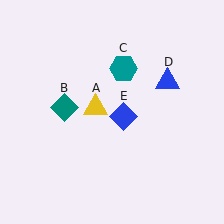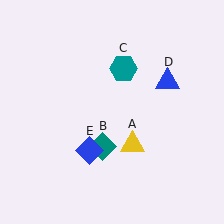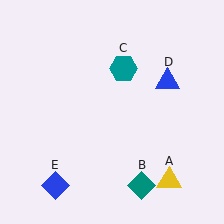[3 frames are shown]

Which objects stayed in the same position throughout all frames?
Teal hexagon (object C) and blue triangle (object D) remained stationary.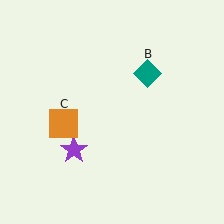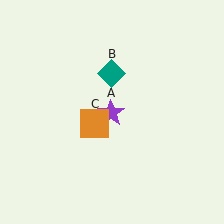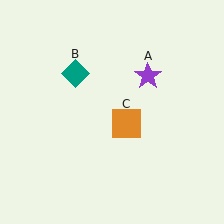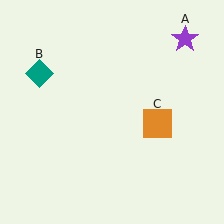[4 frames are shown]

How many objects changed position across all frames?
3 objects changed position: purple star (object A), teal diamond (object B), orange square (object C).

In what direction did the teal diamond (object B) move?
The teal diamond (object B) moved left.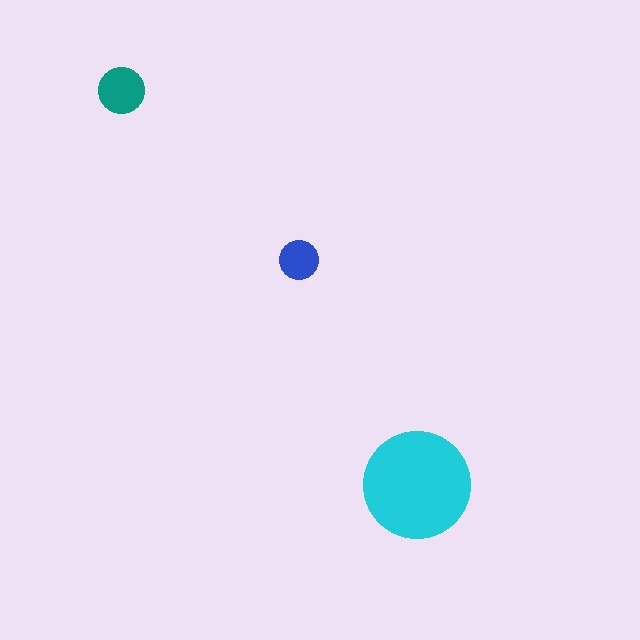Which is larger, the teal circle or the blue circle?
The teal one.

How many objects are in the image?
There are 3 objects in the image.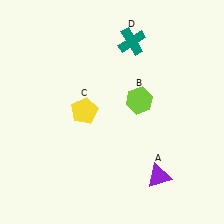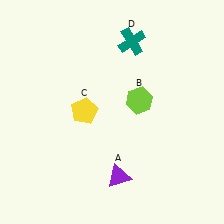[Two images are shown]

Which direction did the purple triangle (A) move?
The purple triangle (A) moved left.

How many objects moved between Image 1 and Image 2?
1 object moved between the two images.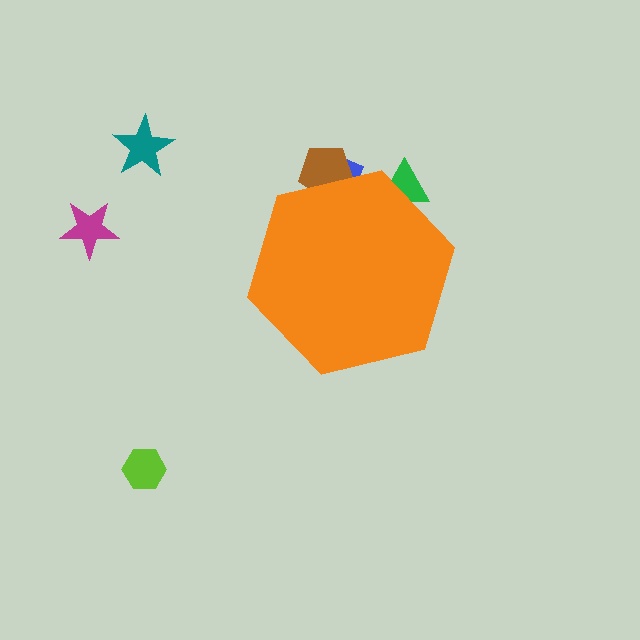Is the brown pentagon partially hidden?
Yes, the brown pentagon is partially hidden behind the orange hexagon.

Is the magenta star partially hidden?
No, the magenta star is fully visible.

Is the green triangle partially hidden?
Yes, the green triangle is partially hidden behind the orange hexagon.